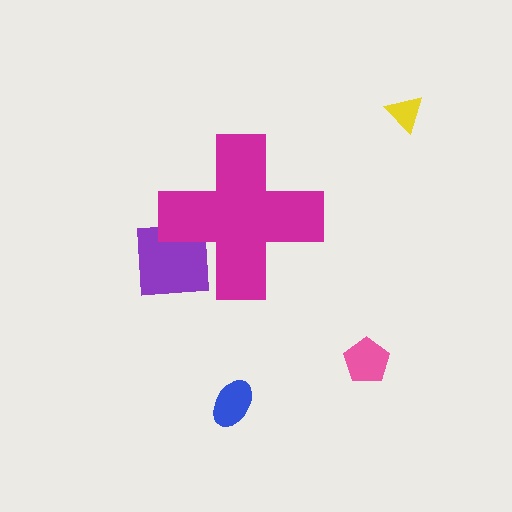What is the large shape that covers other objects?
A magenta cross.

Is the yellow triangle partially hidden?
No, the yellow triangle is fully visible.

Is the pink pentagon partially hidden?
No, the pink pentagon is fully visible.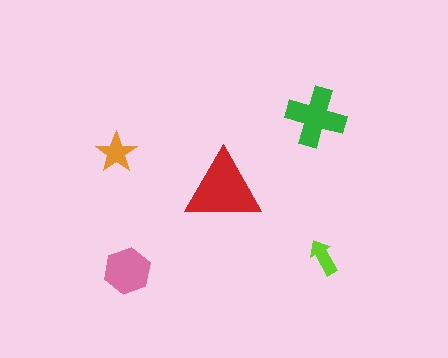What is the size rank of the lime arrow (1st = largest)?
5th.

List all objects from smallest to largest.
The lime arrow, the orange star, the pink hexagon, the green cross, the red triangle.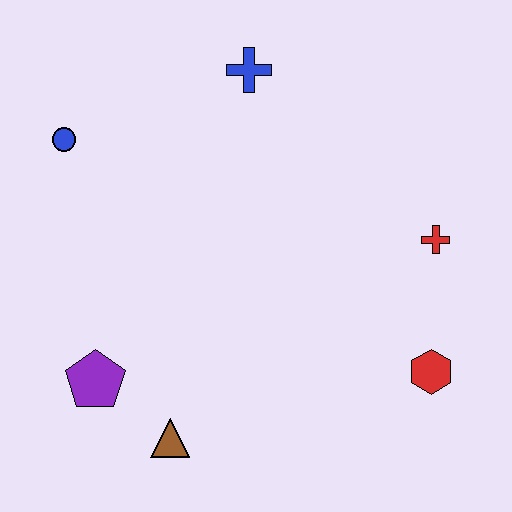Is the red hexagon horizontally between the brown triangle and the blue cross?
No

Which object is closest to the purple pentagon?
The brown triangle is closest to the purple pentagon.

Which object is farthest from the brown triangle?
The blue cross is farthest from the brown triangle.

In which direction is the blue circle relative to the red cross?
The blue circle is to the left of the red cross.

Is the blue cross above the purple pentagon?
Yes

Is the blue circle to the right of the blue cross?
No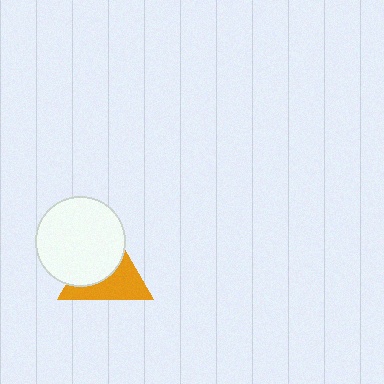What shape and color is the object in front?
The object in front is a white circle.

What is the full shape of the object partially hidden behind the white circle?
The partially hidden object is an orange triangle.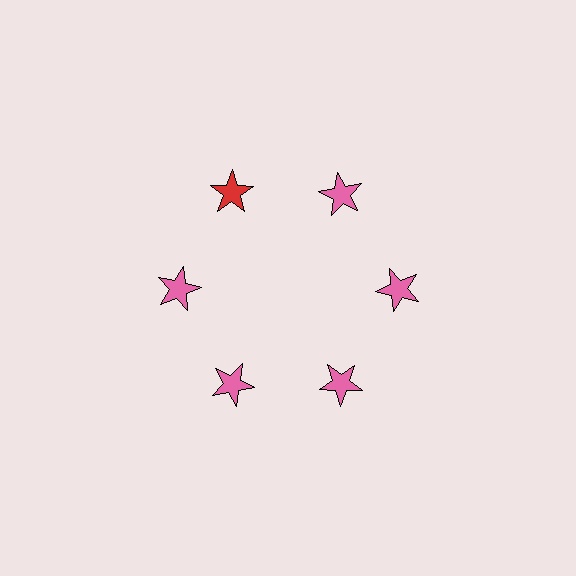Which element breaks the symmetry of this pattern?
The red star at roughly the 11 o'clock position breaks the symmetry. All other shapes are pink stars.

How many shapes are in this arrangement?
There are 6 shapes arranged in a ring pattern.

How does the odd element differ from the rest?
It has a different color: red instead of pink.